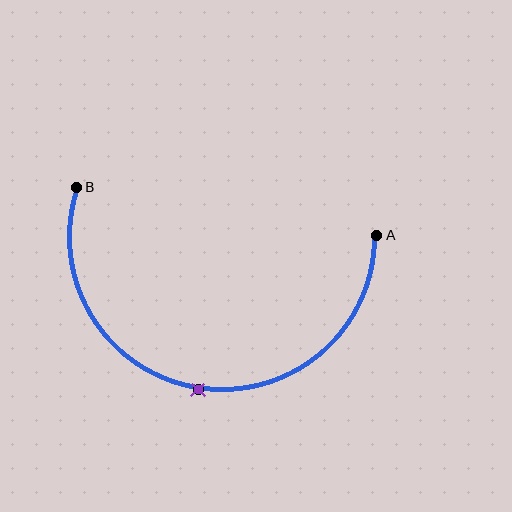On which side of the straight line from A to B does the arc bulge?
The arc bulges below the straight line connecting A and B.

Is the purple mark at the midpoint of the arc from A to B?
Yes. The purple mark lies on the arc at equal arc-length from both A and B — it is the arc midpoint.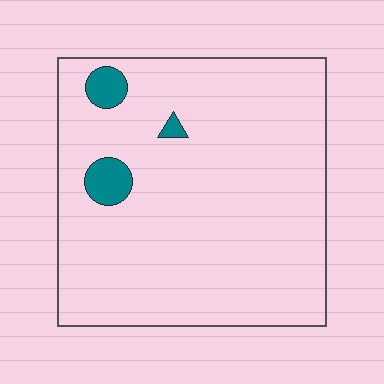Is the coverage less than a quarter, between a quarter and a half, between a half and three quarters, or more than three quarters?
Less than a quarter.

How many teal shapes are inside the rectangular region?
3.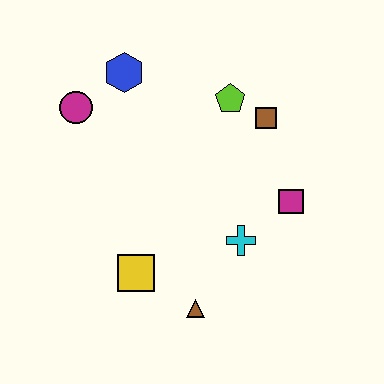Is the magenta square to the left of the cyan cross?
No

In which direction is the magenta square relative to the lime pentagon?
The magenta square is below the lime pentagon.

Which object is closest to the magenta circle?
The blue hexagon is closest to the magenta circle.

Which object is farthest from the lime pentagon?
The brown triangle is farthest from the lime pentagon.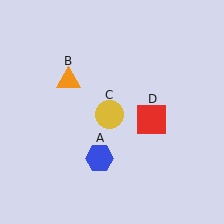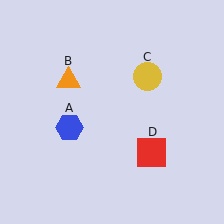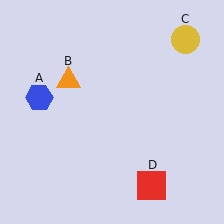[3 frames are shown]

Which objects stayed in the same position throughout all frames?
Orange triangle (object B) remained stationary.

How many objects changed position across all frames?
3 objects changed position: blue hexagon (object A), yellow circle (object C), red square (object D).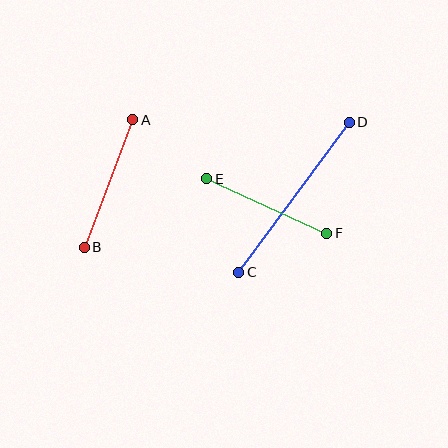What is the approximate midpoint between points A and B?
The midpoint is at approximately (108, 184) pixels.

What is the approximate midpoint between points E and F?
The midpoint is at approximately (267, 206) pixels.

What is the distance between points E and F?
The distance is approximately 132 pixels.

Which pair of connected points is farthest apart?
Points C and D are farthest apart.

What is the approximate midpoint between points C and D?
The midpoint is at approximately (294, 197) pixels.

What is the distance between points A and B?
The distance is approximately 136 pixels.